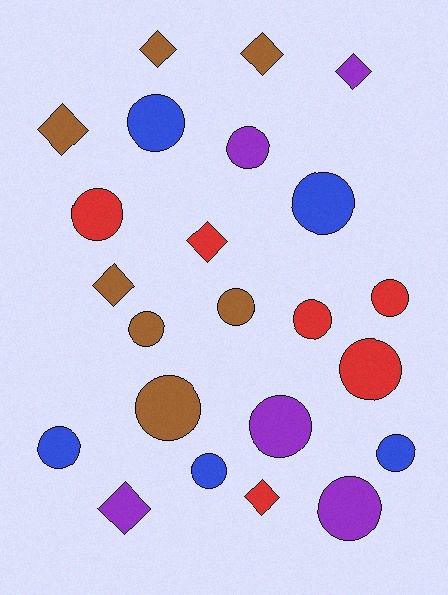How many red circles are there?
There are 4 red circles.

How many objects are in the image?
There are 23 objects.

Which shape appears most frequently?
Circle, with 15 objects.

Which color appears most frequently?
Brown, with 7 objects.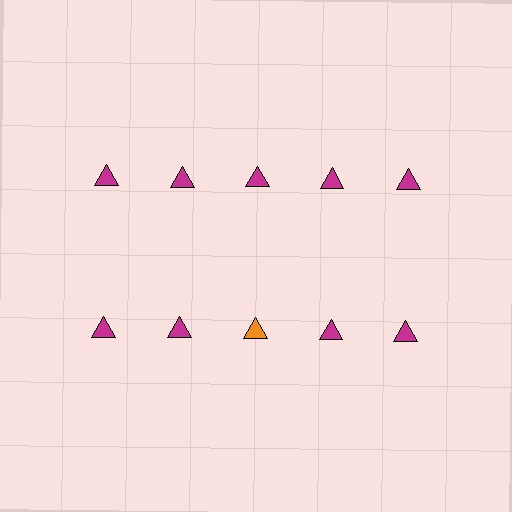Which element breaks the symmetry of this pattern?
The orange triangle in the second row, center column breaks the symmetry. All other shapes are magenta triangles.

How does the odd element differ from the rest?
It has a different color: orange instead of magenta.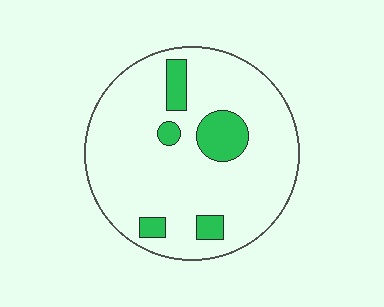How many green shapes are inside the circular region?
5.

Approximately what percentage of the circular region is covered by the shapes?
Approximately 15%.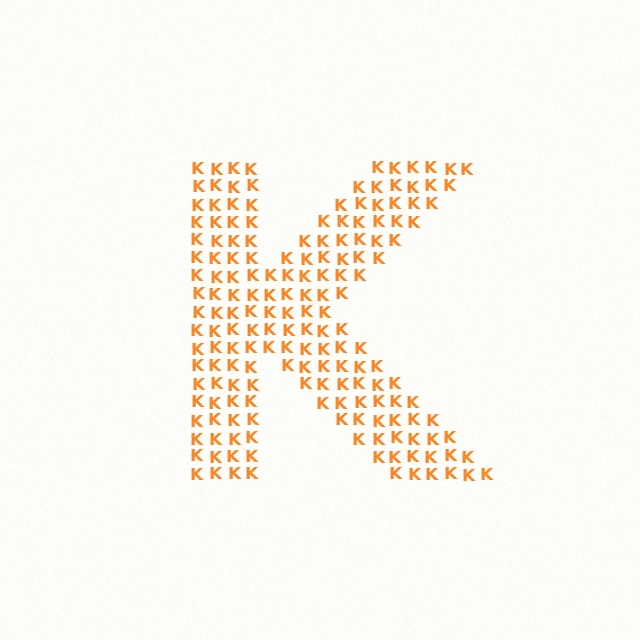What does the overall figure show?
The overall figure shows the letter K.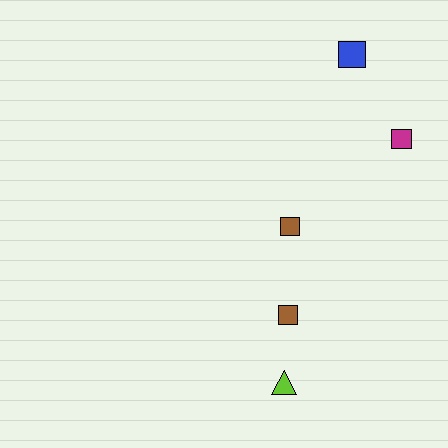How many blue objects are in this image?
There is 1 blue object.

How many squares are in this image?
There are 4 squares.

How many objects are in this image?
There are 5 objects.